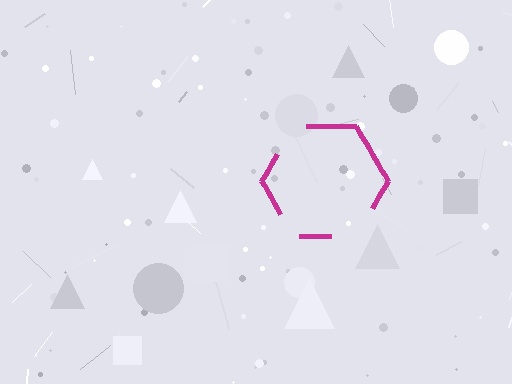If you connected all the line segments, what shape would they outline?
They would outline a hexagon.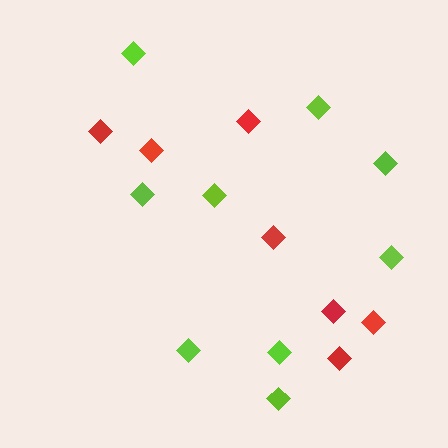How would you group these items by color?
There are 2 groups: one group of red diamonds (7) and one group of lime diamonds (9).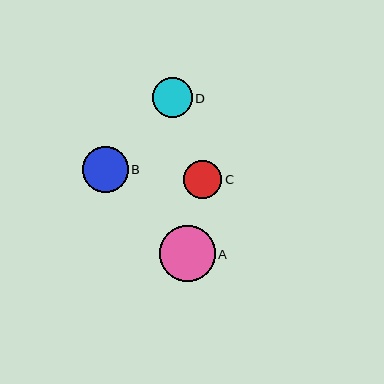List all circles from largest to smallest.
From largest to smallest: A, B, D, C.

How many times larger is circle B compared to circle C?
Circle B is approximately 1.2 times the size of circle C.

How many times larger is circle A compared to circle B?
Circle A is approximately 1.2 times the size of circle B.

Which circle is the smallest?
Circle C is the smallest with a size of approximately 38 pixels.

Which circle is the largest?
Circle A is the largest with a size of approximately 56 pixels.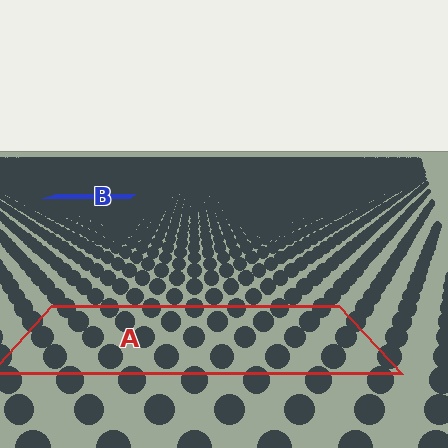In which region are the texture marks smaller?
The texture marks are smaller in region B, because it is farther away.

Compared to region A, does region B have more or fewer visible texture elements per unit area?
Region B has more texture elements per unit area — they are packed more densely because it is farther away.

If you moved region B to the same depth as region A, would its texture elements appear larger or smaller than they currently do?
They would appear larger. At a closer depth, the same texture elements are projected at a bigger on-screen size.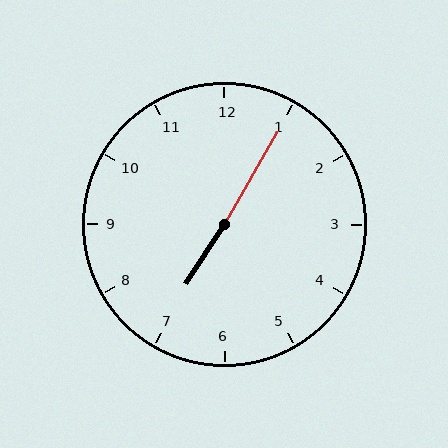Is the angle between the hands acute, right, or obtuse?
It is obtuse.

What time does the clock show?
7:05.